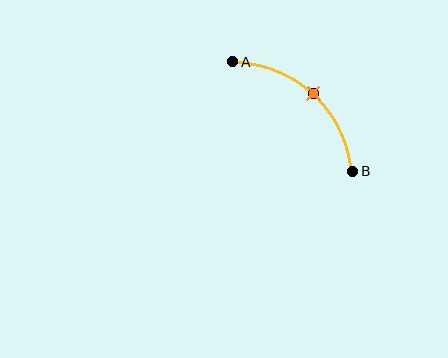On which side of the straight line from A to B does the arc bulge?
The arc bulges above and to the right of the straight line connecting A and B.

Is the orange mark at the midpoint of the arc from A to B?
Yes. The orange mark lies on the arc at equal arc-length from both A and B — it is the arc midpoint.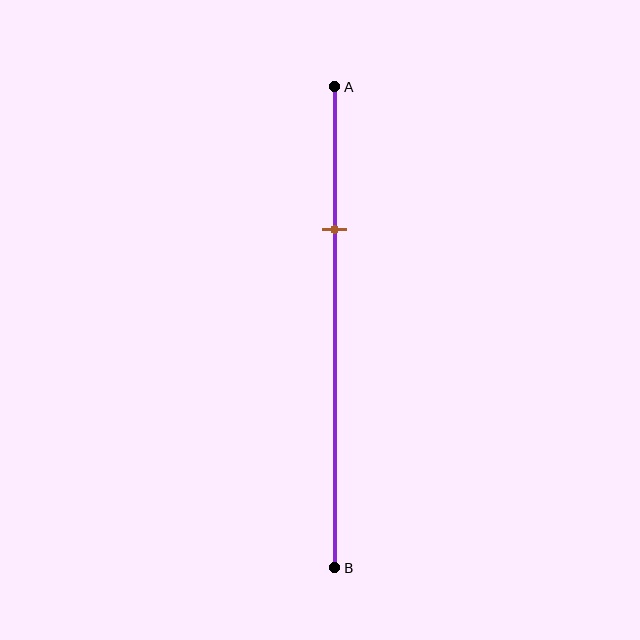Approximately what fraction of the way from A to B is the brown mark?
The brown mark is approximately 30% of the way from A to B.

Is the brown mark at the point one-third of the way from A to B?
No, the mark is at about 30% from A, not at the 33% one-third point.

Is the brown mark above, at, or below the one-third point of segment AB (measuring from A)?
The brown mark is above the one-third point of segment AB.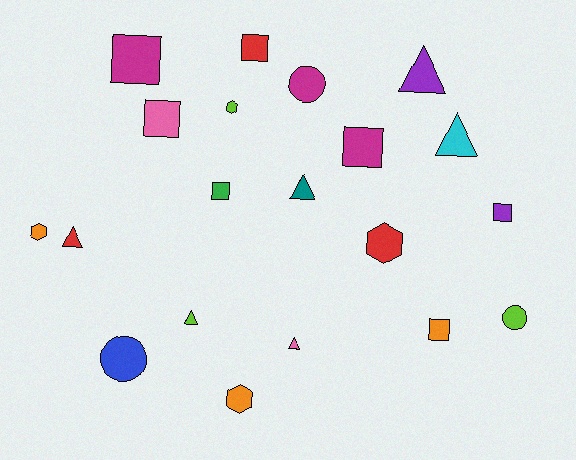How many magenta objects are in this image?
There are 3 magenta objects.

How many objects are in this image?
There are 20 objects.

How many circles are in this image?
There are 3 circles.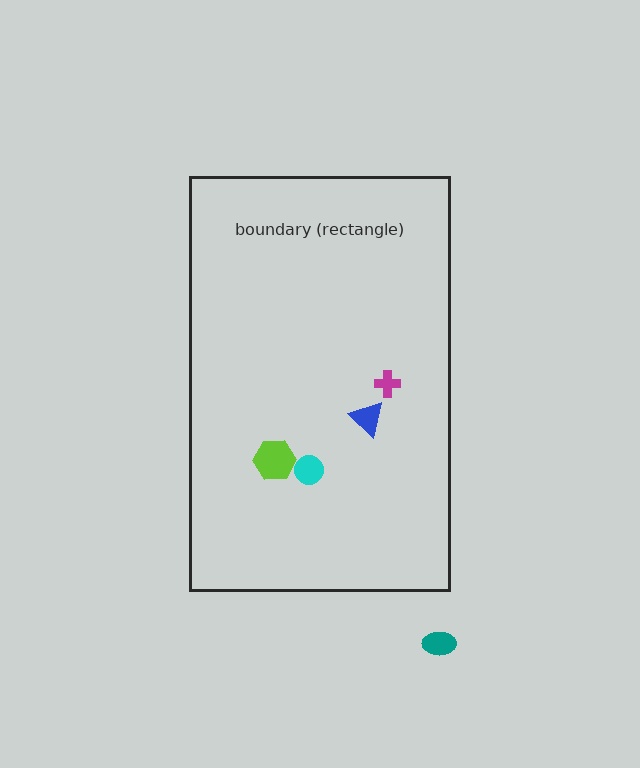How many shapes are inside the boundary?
4 inside, 1 outside.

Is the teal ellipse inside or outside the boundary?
Outside.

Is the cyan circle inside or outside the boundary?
Inside.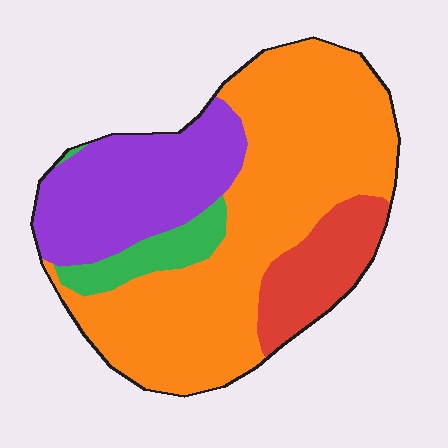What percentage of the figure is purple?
Purple covers 24% of the figure.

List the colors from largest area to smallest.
From largest to smallest: orange, purple, red, green.